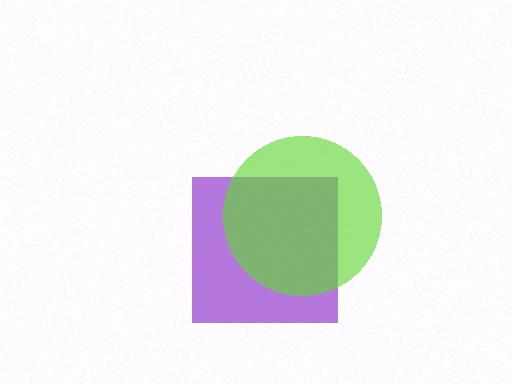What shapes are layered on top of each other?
The layered shapes are: a purple square, a lime circle.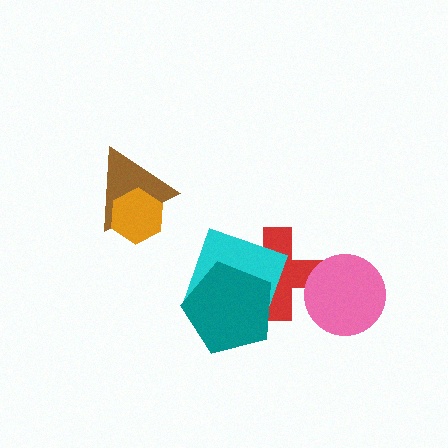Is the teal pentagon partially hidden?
No, no other shape covers it.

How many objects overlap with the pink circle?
1 object overlaps with the pink circle.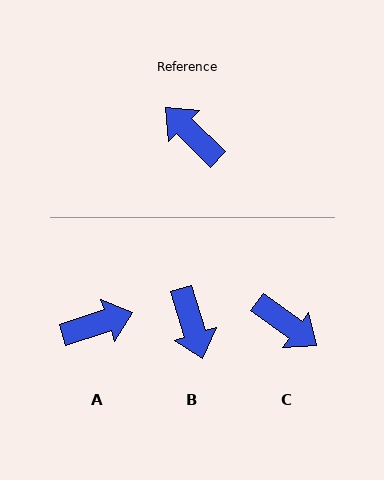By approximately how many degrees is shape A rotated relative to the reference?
Approximately 117 degrees clockwise.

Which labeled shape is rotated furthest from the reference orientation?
C, about 171 degrees away.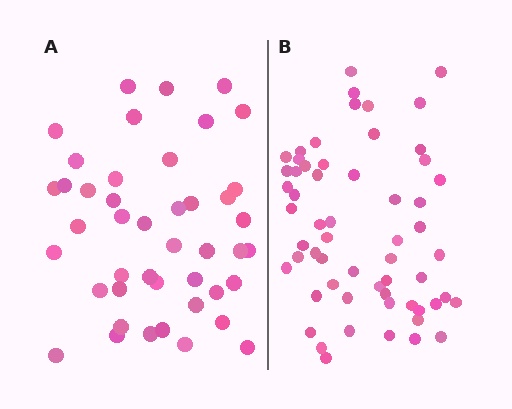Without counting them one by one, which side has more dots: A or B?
Region B (the right region) has more dots.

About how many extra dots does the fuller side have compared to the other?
Region B has approximately 15 more dots than region A.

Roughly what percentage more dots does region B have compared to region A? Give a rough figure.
About 35% more.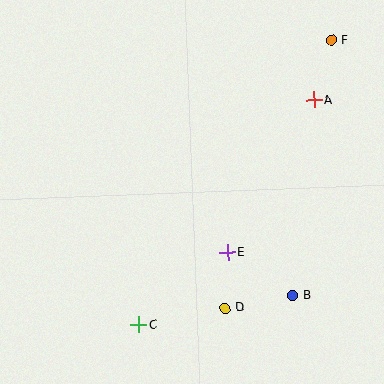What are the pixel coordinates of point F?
Point F is at (331, 40).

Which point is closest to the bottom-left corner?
Point C is closest to the bottom-left corner.